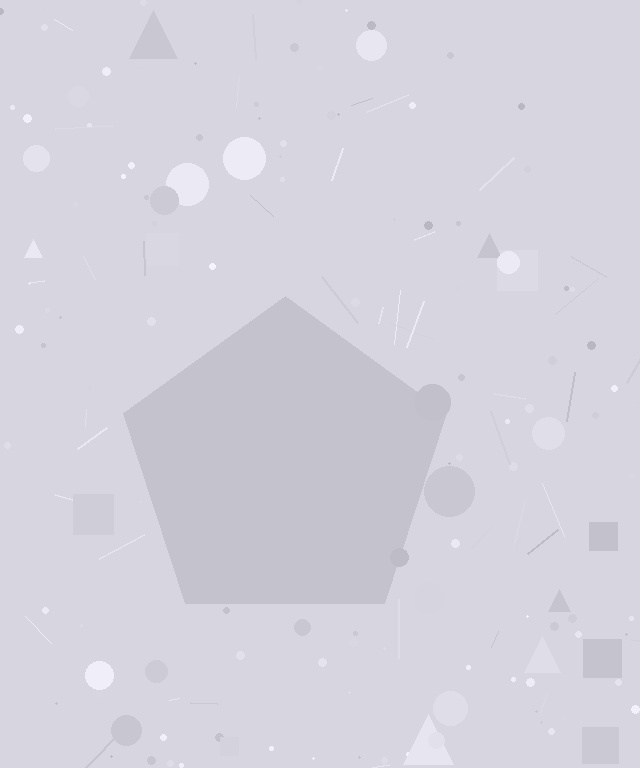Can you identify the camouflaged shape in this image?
The camouflaged shape is a pentagon.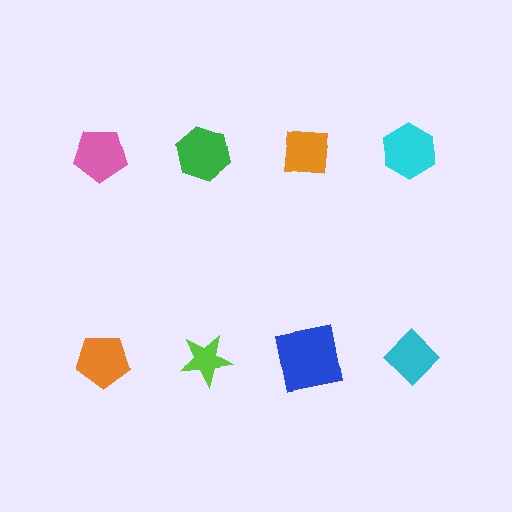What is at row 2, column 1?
An orange pentagon.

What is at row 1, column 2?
A green hexagon.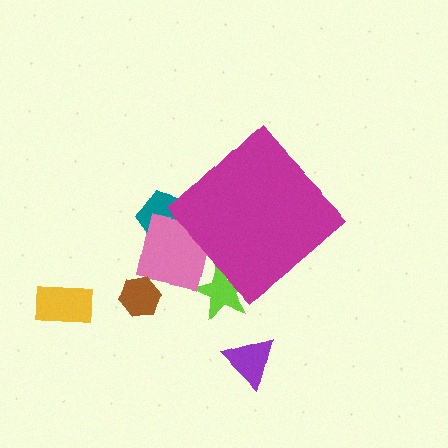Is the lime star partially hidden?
Yes, the lime star is partially hidden behind the magenta diamond.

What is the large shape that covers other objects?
A magenta diamond.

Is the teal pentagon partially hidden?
Yes, the teal pentagon is partially hidden behind the magenta diamond.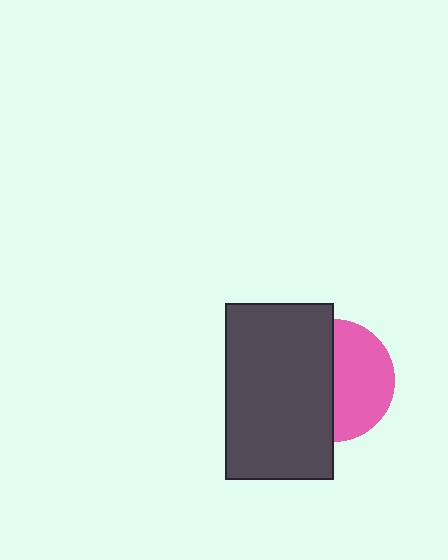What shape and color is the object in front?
The object in front is a dark gray rectangle.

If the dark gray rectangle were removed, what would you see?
You would see the complete pink circle.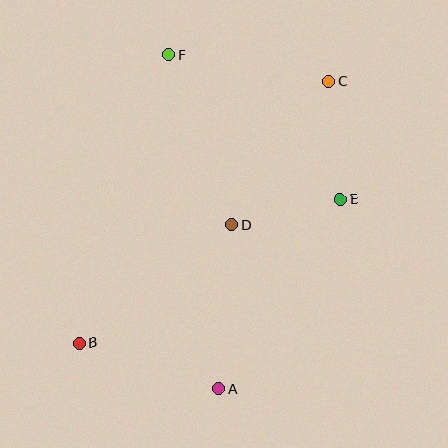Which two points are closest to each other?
Points D and E are closest to each other.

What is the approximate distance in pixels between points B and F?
The distance between B and F is approximately 302 pixels.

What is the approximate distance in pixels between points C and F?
The distance between C and F is approximately 163 pixels.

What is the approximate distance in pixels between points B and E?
The distance between B and E is approximately 298 pixels.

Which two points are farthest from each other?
Points B and C are farthest from each other.